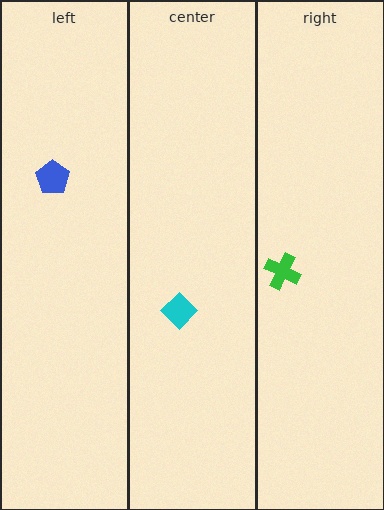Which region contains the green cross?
The right region.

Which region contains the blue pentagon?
The left region.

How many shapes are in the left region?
1.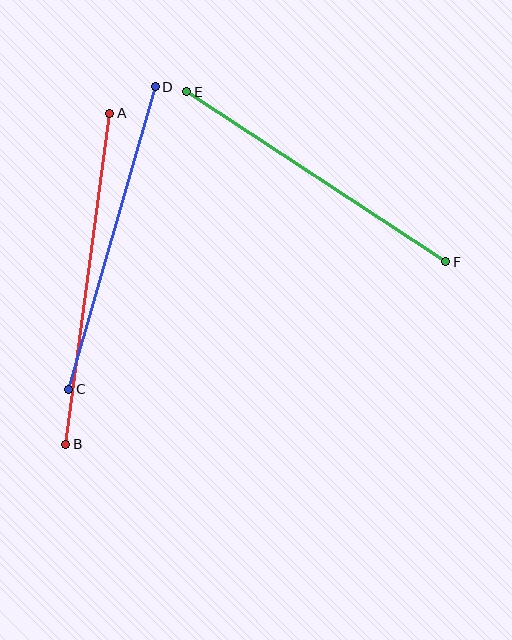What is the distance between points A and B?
The distance is approximately 334 pixels.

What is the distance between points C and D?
The distance is approximately 315 pixels.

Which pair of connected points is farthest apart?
Points A and B are farthest apart.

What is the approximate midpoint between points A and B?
The midpoint is at approximately (88, 279) pixels.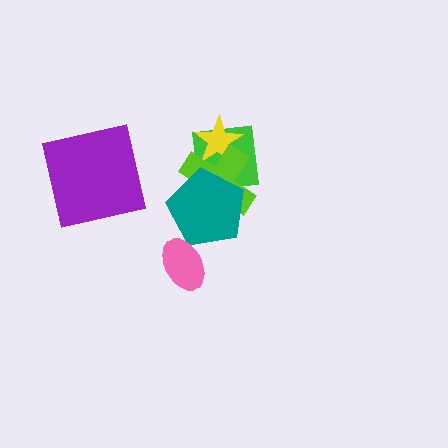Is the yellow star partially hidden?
Yes, it is partially covered by another shape.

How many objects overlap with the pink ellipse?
1 object overlaps with the pink ellipse.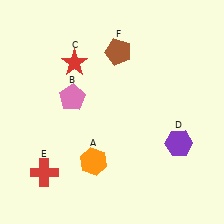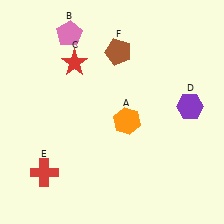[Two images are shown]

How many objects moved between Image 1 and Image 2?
3 objects moved between the two images.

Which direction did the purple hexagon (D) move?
The purple hexagon (D) moved up.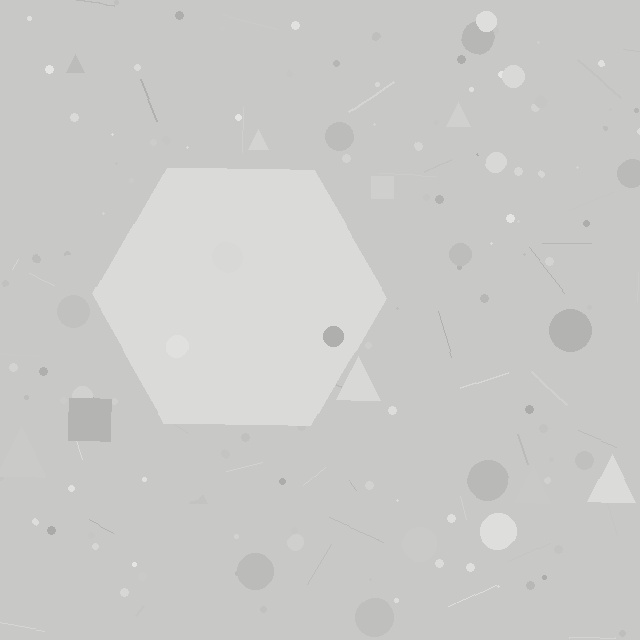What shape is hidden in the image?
A hexagon is hidden in the image.